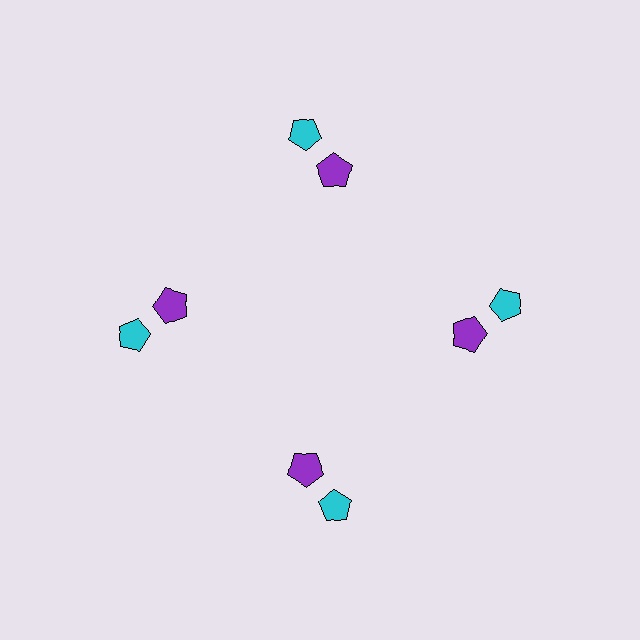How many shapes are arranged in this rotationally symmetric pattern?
There are 8 shapes, arranged in 4 groups of 2.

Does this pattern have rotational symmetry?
Yes, this pattern has 4-fold rotational symmetry. It looks the same after rotating 90 degrees around the center.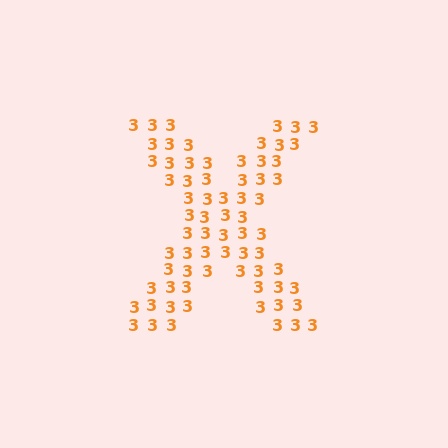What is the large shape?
The large shape is the letter X.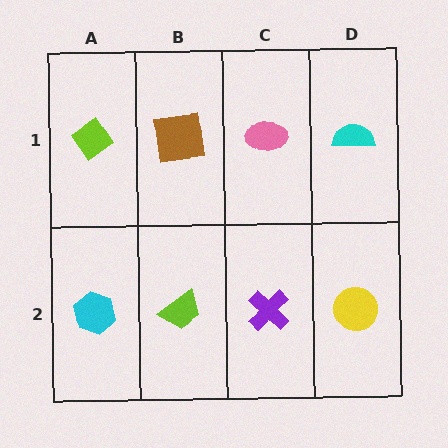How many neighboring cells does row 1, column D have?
2.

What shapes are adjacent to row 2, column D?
A cyan semicircle (row 1, column D), a purple cross (row 2, column C).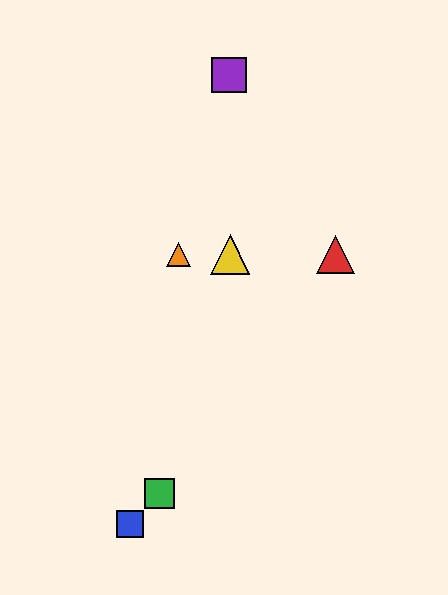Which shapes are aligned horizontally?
The red triangle, the yellow triangle, the orange triangle are aligned horizontally.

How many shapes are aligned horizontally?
3 shapes (the red triangle, the yellow triangle, the orange triangle) are aligned horizontally.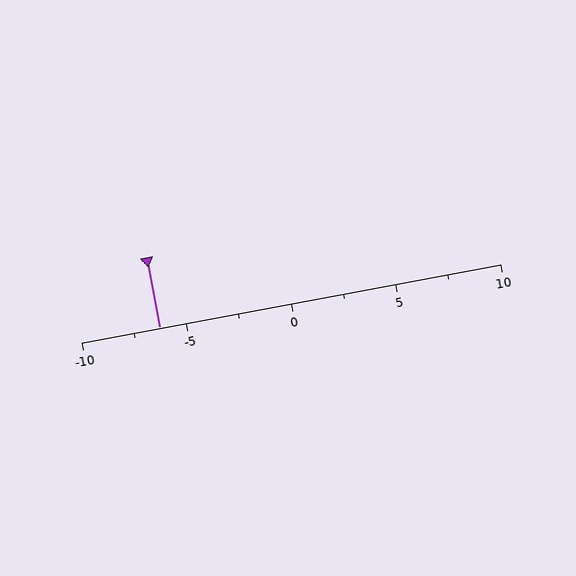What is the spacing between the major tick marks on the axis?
The major ticks are spaced 5 apart.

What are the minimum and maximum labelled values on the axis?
The axis runs from -10 to 10.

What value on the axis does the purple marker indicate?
The marker indicates approximately -6.2.